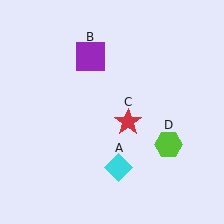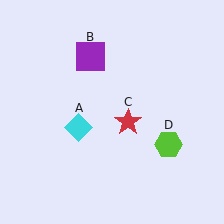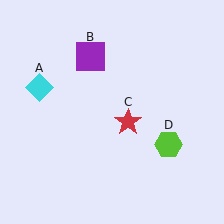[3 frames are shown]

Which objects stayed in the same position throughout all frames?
Purple square (object B) and red star (object C) and lime hexagon (object D) remained stationary.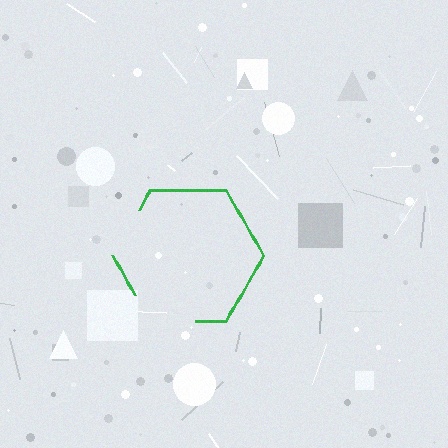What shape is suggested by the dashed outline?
The dashed outline suggests a hexagon.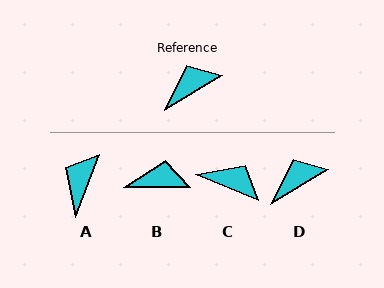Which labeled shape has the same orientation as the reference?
D.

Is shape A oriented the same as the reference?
No, it is off by about 37 degrees.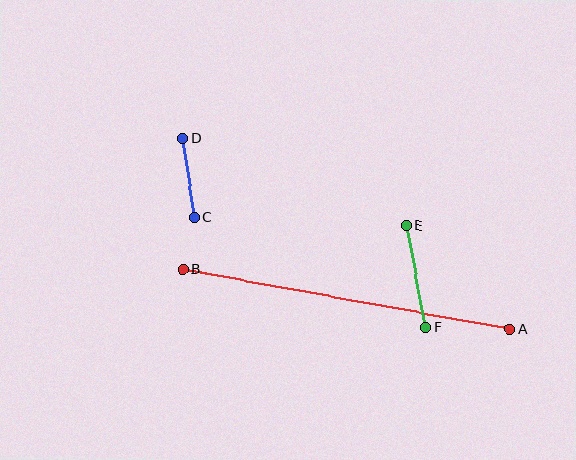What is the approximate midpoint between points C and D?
The midpoint is at approximately (188, 178) pixels.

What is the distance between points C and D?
The distance is approximately 80 pixels.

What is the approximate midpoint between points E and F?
The midpoint is at approximately (416, 276) pixels.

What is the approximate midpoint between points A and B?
The midpoint is at approximately (346, 299) pixels.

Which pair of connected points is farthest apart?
Points A and B are farthest apart.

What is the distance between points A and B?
The distance is approximately 332 pixels.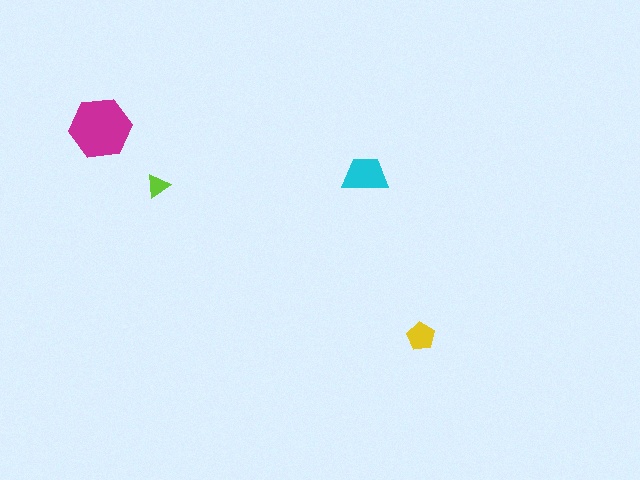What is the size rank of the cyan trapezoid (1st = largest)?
2nd.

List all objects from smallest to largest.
The lime triangle, the yellow pentagon, the cyan trapezoid, the magenta hexagon.